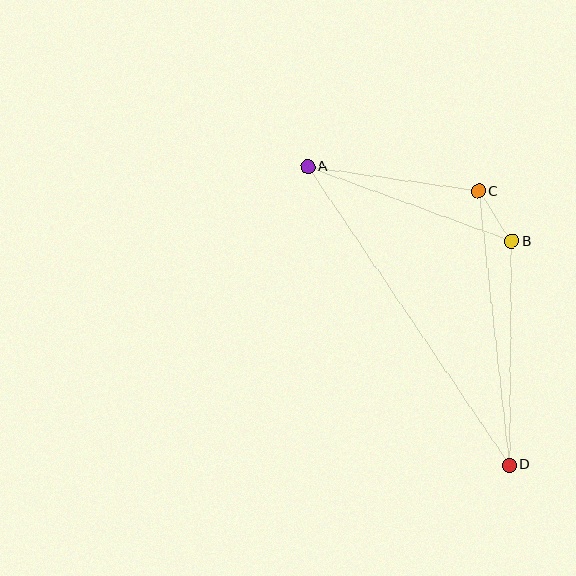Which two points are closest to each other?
Points B and C are closest to each other.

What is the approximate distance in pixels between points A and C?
The distance between A and C is approximately 172 pixels.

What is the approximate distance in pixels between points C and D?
The distance between C and D is approximately 276 pixels.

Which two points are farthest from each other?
Points A and D are farthest from each other.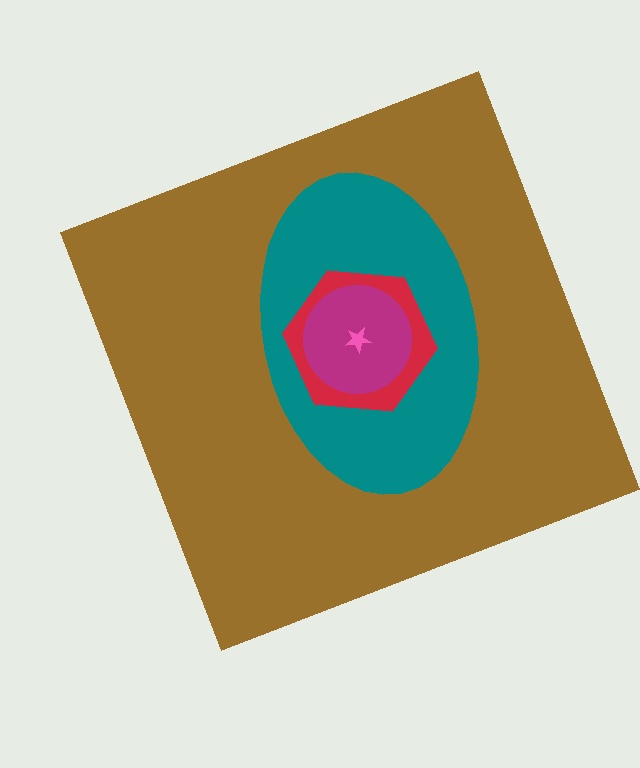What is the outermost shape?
The brown square.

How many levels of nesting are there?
5.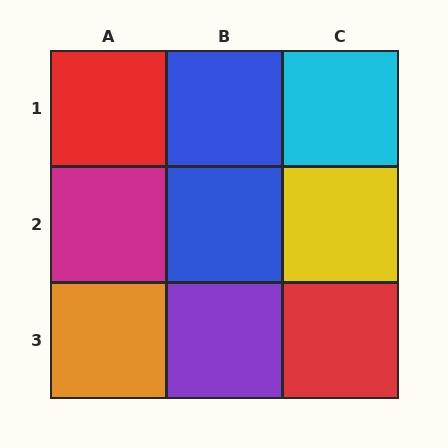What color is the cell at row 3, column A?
Orange.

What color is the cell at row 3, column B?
Purple.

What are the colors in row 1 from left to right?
Red, blue, cyan.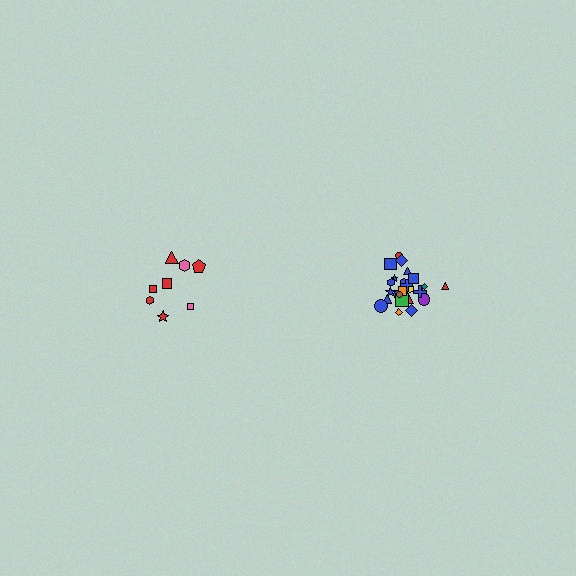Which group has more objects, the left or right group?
The right group.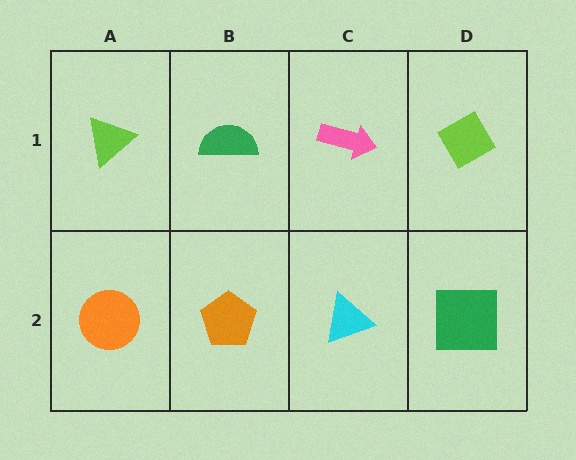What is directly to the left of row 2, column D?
A cyan triangle.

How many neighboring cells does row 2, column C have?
3.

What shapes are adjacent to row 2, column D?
A lime diamond (row 1, column D), a cyan triangle (row 2, column C).